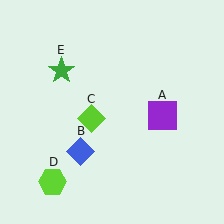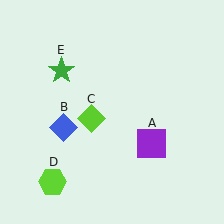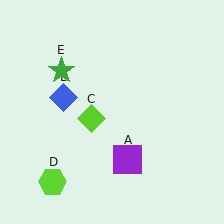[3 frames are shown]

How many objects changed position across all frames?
2 objects changed position: purple square (object A), blue diamond (object B).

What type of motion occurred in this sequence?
The purple square (object A), blue diamond (object B) rotated clockwise around the center of the scene.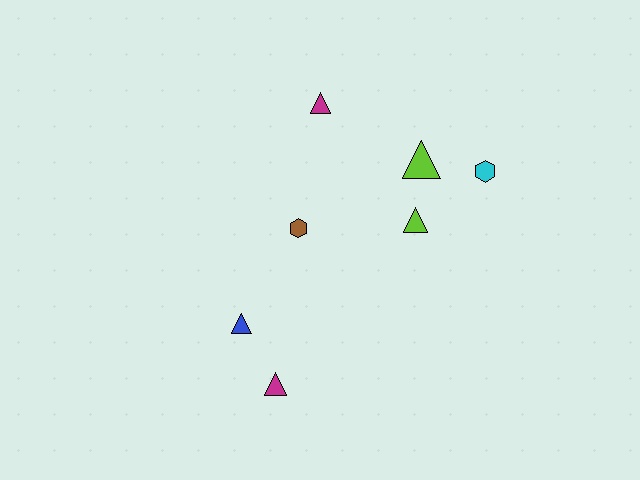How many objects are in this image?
There are 7 objects.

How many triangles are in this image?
There are 5 triangles.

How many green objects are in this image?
There are no green objects.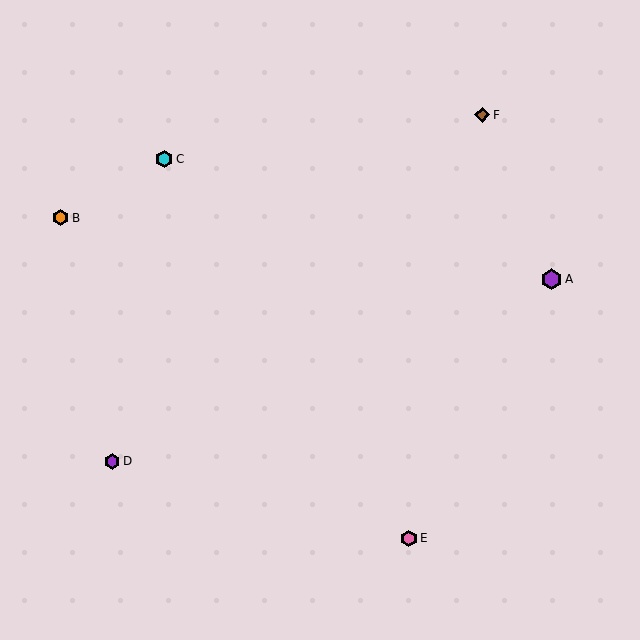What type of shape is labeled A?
Shape A is a purple hexagon.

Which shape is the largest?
The purple hexagon (labeled A) is the largest.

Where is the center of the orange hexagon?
The center of the orange hexagon is at (60, 218).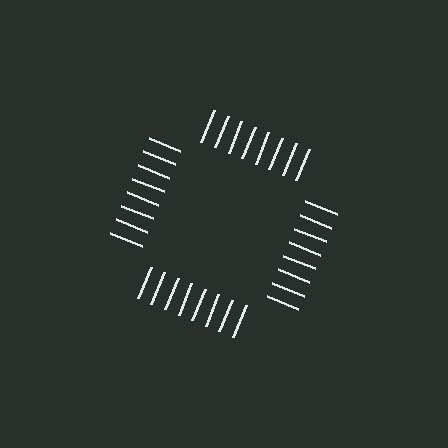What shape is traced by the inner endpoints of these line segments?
An illusory square — the line segments terminate on its edges but no continuous stroke is drawn.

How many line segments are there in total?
32 — 8 along each of the 4 edges.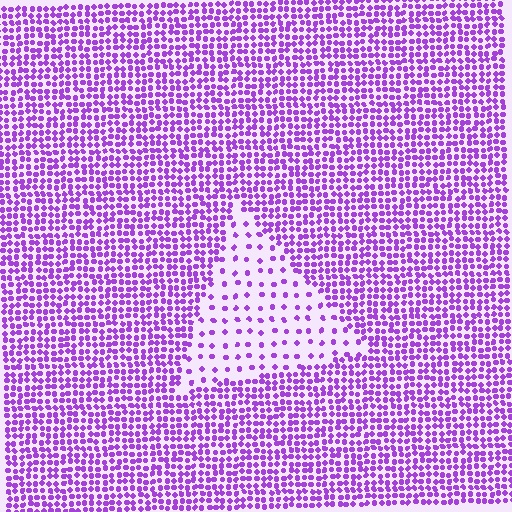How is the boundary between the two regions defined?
The boundary is defined by a change in element density (approximately 3.1x ratio). All elements are the same color, size, and shape.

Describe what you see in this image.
The image contains small purple elements arranged at two different densities. A triangle-shaped region is visible where the elements are less densely packed than the surrounding area.